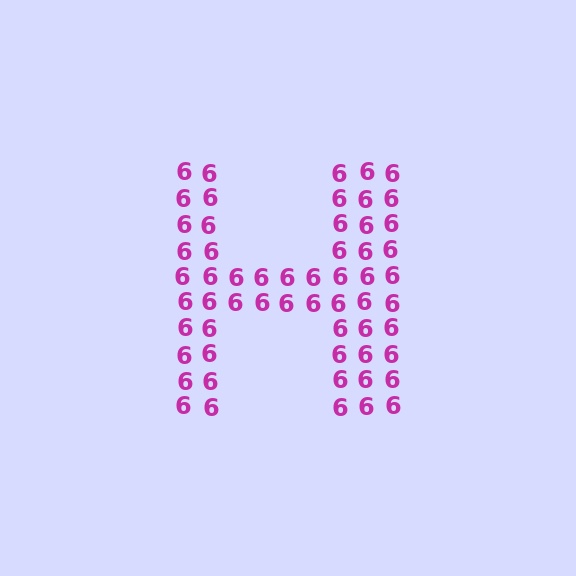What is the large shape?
The large shape is the letter H.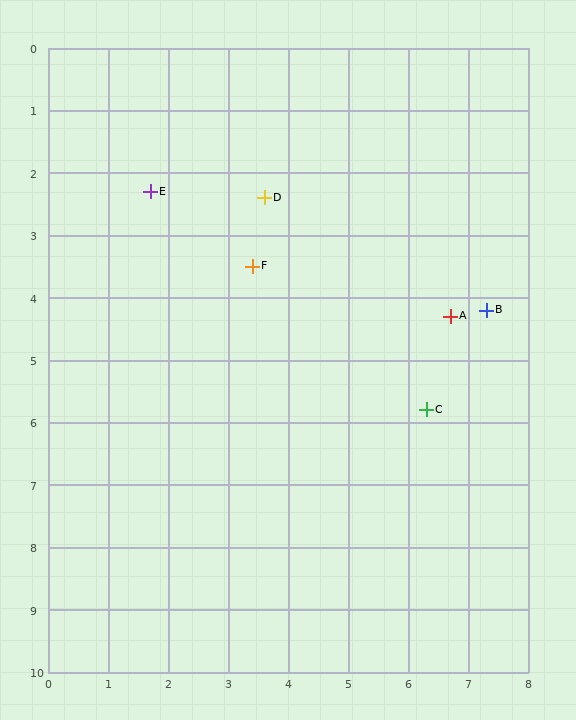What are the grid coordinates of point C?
Point C is at approximately (6.3, 5.8).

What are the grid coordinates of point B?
Point B is at approximately (7.3, 4.2).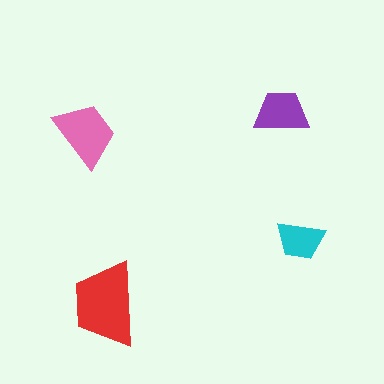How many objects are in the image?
There are 4 objects in the image.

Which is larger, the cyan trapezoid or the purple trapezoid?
The purple one.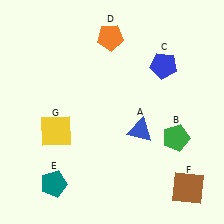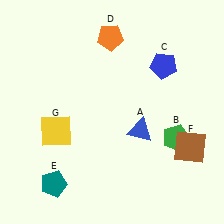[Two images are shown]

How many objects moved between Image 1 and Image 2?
1 object moved between the two images.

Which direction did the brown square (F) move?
The brown square (F) moved up.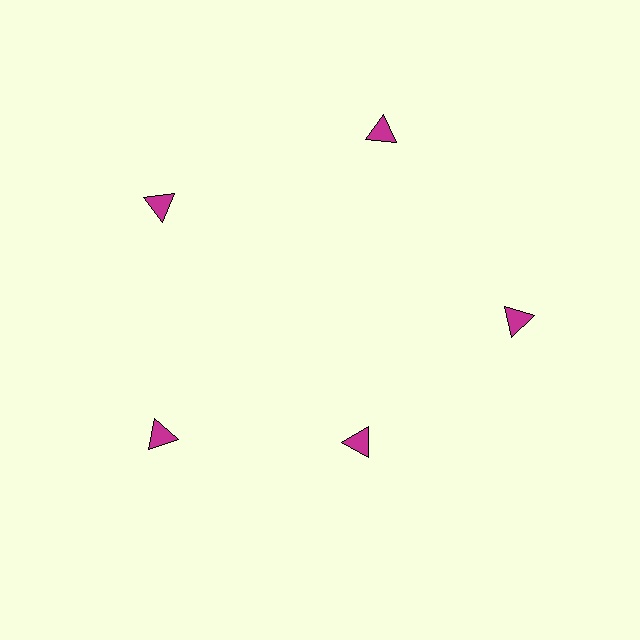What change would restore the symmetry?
The symmetry would be restored by moving it outward, back onto the ring so that all 5 triangles sit at equal angles and equal distance from the center.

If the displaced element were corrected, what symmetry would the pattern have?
It would have 5-fold rotational symmetry — the pattern would map onto itself every 72 degrees.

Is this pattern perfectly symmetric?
No. The 5 magenta triangles are arranged in a ring, but one element near the 5 o'clock position is pulled inward toward the center, breaking the 5-fold rotational symmetry.